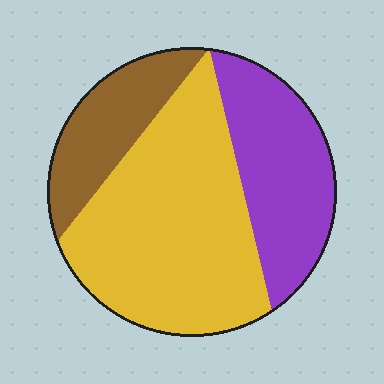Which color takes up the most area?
Yellow, at roughly 55%.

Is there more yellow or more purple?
Yellow.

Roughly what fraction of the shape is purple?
Purple takes up about one quarter (1/4) of the shape.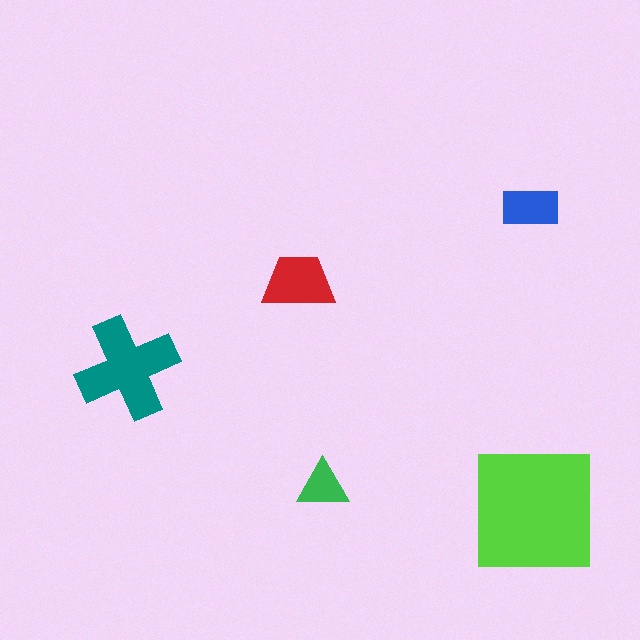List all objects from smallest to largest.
The green triangle, the blue rectangle, the red trapezoid, the teal cross, the lime square.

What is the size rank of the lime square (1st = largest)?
1st.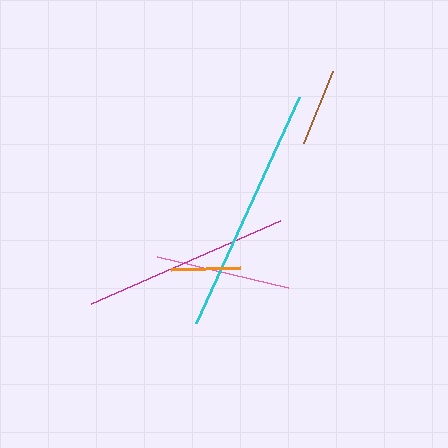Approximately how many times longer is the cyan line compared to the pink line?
The cyan line is approximately 1.8 times the length of the pink line.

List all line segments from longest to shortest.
From longest to shortest: cyan, magenta, pink, brown, orange.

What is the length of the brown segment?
The brown segment is approximately 77 pixels long.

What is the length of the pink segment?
The pink segment is approximately 134 pixels long.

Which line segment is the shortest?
The orange line is the shortest at approximately 69 pixels.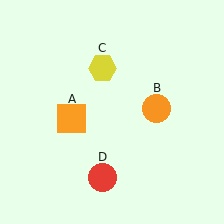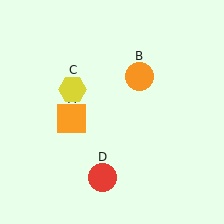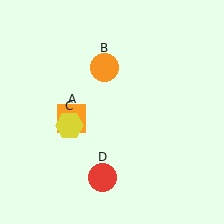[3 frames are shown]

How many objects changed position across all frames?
2 objects changed position: orange circle (object B), yellow hexagon (object C).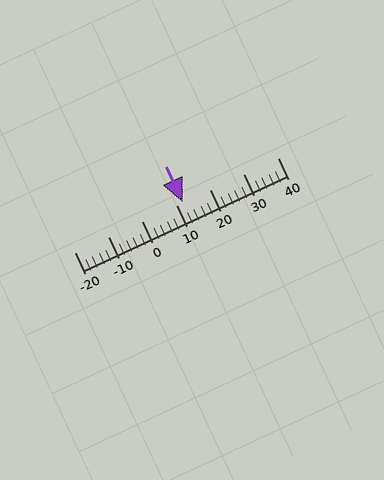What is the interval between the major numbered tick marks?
The major tick marks are spaced 10 units apart.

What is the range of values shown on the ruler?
The ruler shows values from -20 to 40.